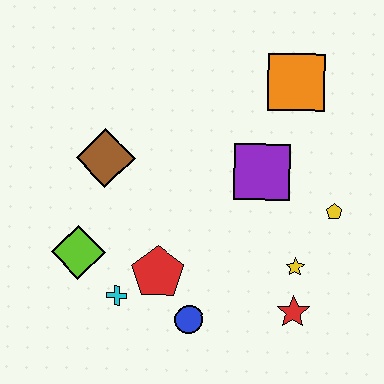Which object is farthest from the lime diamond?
The orange square is farthest from the lime diamond.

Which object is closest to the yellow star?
The red star is closest to the yellow star.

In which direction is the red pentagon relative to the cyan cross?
The red pentagon is to the right of the cyan cross.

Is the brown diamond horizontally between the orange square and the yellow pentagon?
No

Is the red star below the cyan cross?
Yes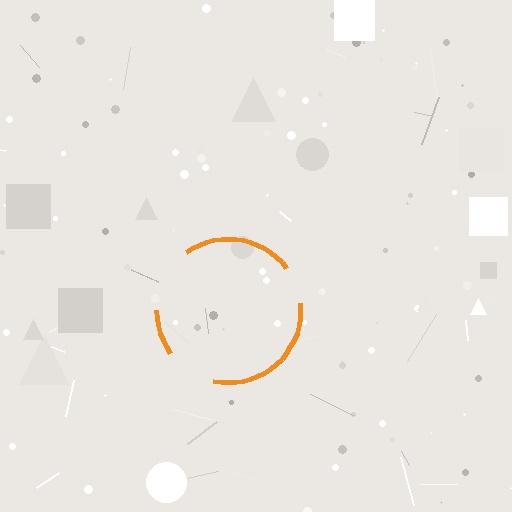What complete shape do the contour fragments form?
The contour fragments form a circle.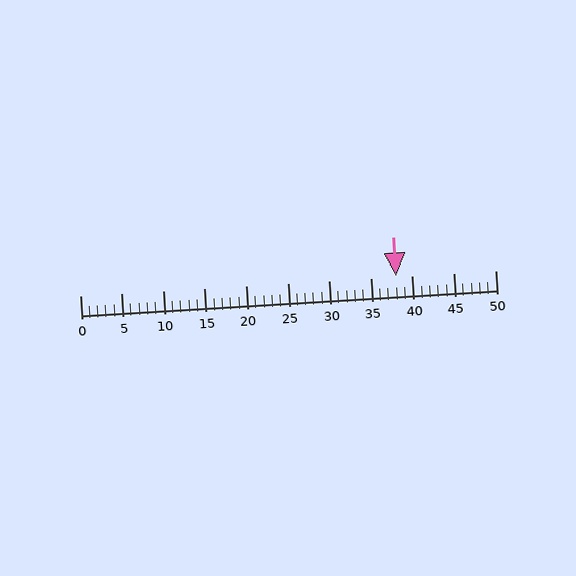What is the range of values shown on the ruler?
The ruler shows values from 0 to 50.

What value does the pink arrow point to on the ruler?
The pink arrow points to approximately 38.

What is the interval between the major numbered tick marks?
The major tick marks are spaced 5 units apart.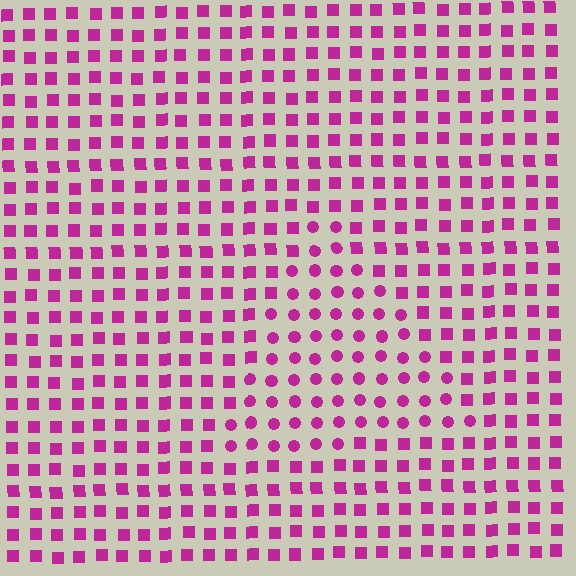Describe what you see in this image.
The image is filled with small magenta elements arranged in a uniform grid. A triangle-shaped region contains circles, while the surrounding area contains squares. The boundary is defined purely by the change in element shape.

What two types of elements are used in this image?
The image uses circles inside the triangle region and squares outside it.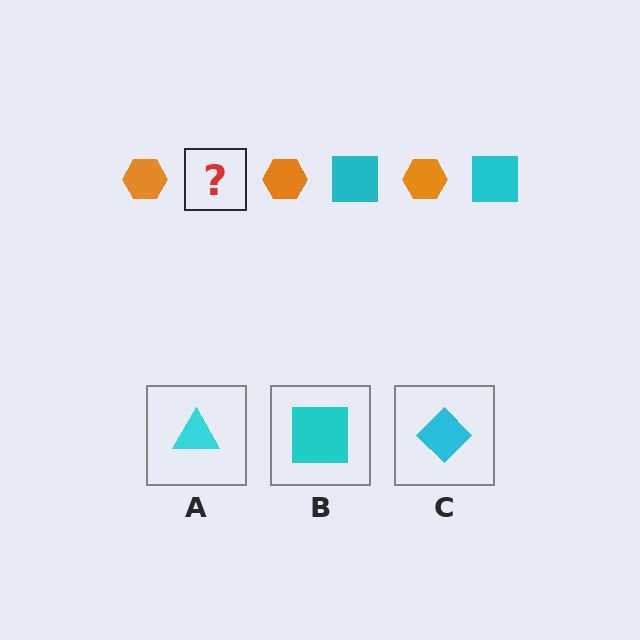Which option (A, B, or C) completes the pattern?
B.